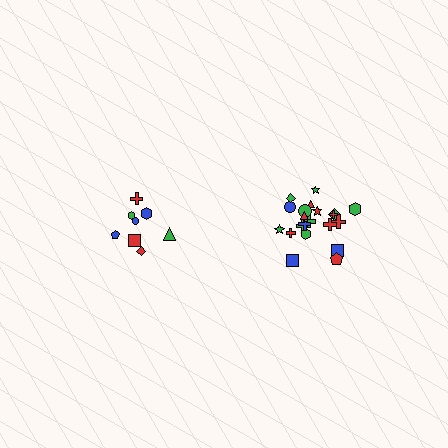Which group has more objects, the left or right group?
The right group.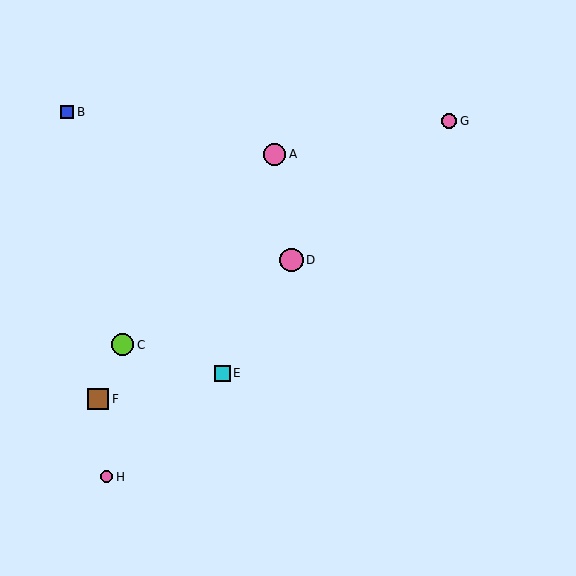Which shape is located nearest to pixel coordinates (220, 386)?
The cyan square (labeled E) at (223, 373) is nearest to that location.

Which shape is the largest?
The pink circle (labeled D) is the largest.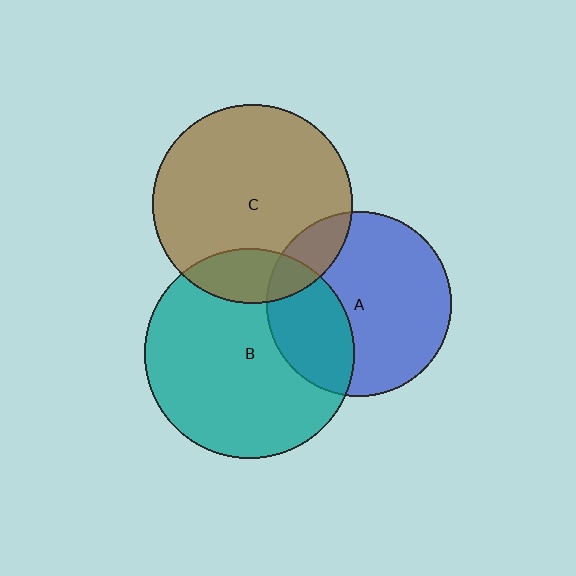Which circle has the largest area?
Circle B (teal).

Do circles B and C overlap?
Yes.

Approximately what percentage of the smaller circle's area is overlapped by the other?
Approximately 15%.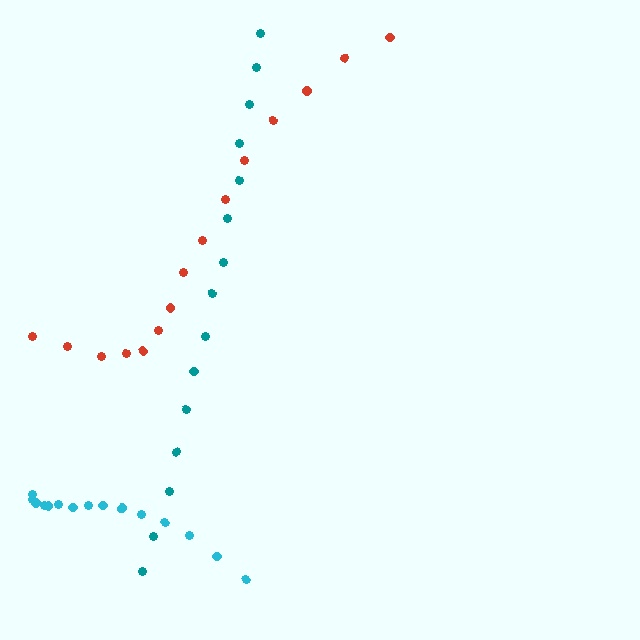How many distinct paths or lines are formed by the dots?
There are 3 distinct paths.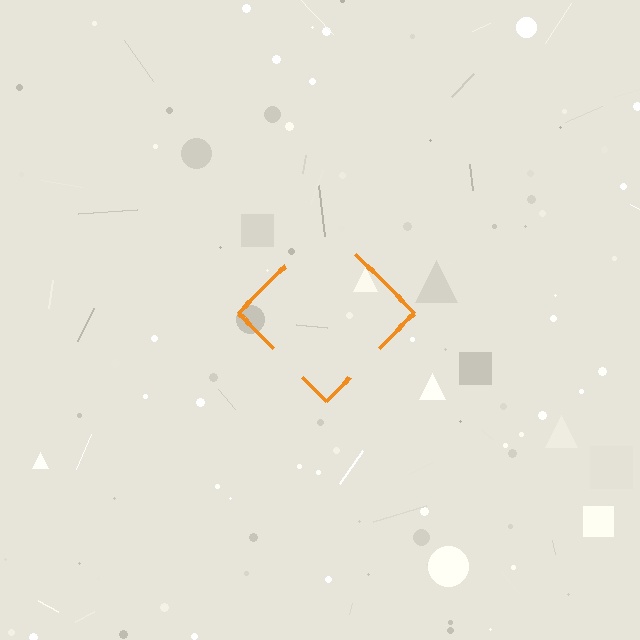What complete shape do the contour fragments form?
The contour fragments form a diamond.